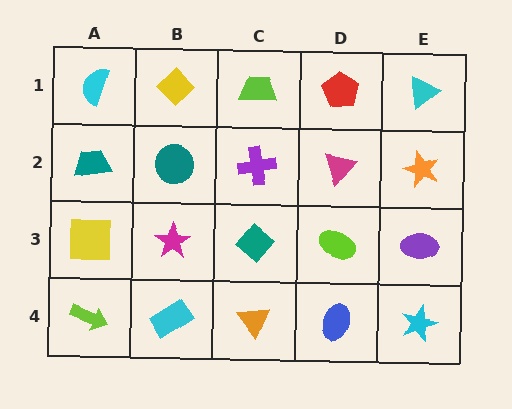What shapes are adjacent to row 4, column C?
A teal diamond (row 3, column C), a cyan rectangle (row 4, column B), a blue ellipse (row 4, column D).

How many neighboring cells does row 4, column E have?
2.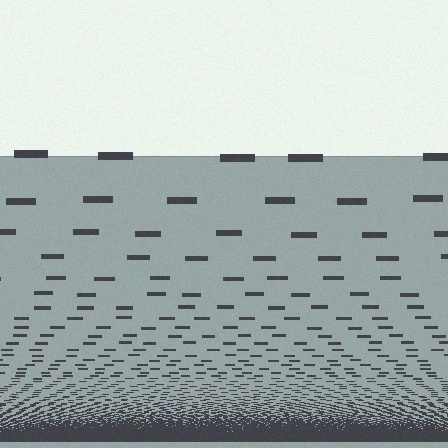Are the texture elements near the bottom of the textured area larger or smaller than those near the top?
Smaller. The gradient is inverted — elements near the bottom are smaller and denser.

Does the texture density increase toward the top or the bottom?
Density increases toward the bottom.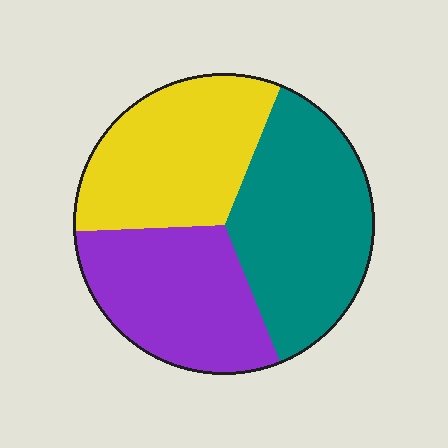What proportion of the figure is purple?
Purple takes up about one third (1/3) of the figure.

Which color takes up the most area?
Teal, at roughly 35%.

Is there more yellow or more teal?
Teal.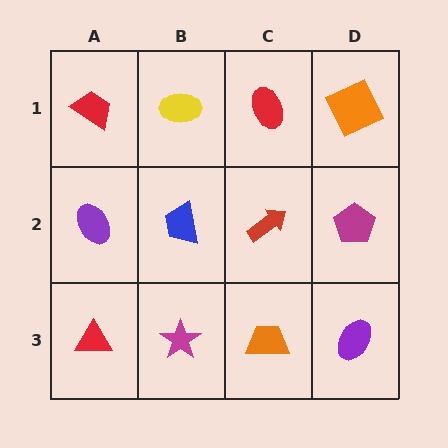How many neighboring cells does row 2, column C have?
4.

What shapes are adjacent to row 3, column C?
A red arrow (row 2, column C), a magenta star (row 3, column B), a purple ellipse (row 3, column D).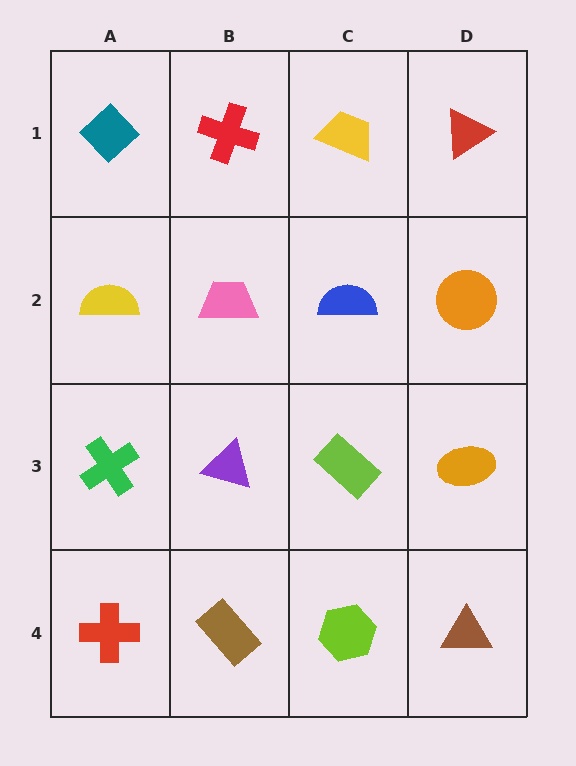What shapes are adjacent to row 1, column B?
A pink trapezoid (row 2, column B), a teal diamond (row 1, column A), a yellow trapezoid (row 1, column C).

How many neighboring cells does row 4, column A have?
2.